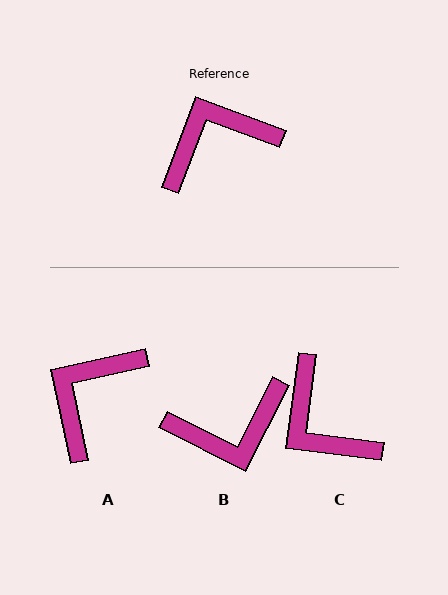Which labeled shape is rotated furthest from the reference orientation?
B, about 173 degrees away.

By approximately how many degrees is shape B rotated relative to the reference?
Approximately 173 degrees counter-clockwise.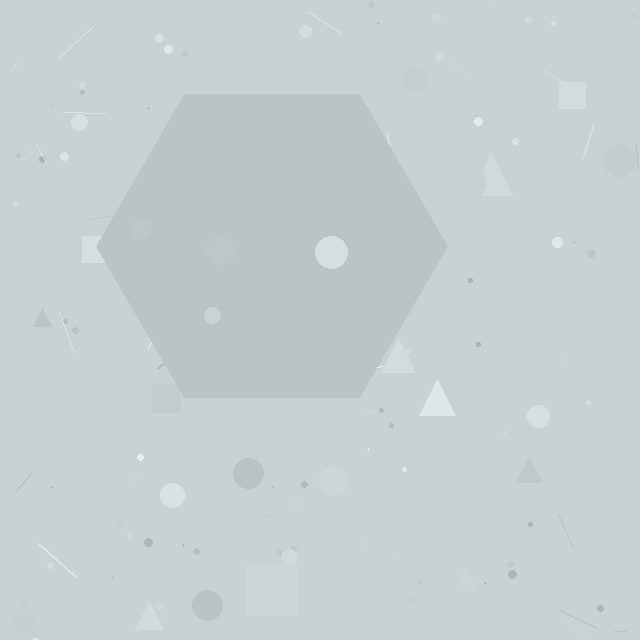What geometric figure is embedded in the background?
A hexagon is embedded in the background.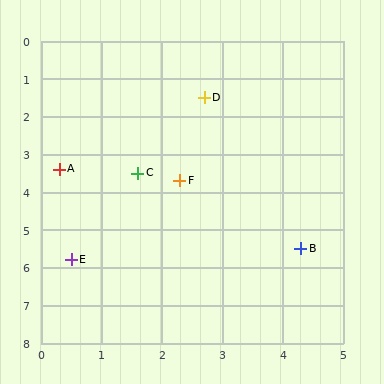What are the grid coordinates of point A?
Point A is at approximately (0.3, 3.4).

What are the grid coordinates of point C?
Point C is at approximately (1.6, 3.5).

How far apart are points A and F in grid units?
Points A and F are about 2.0 grid units apart.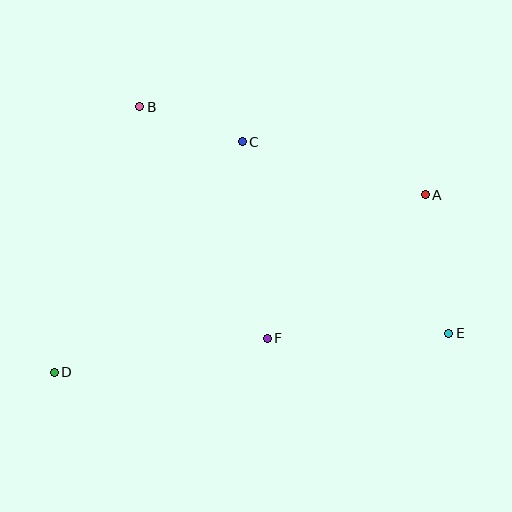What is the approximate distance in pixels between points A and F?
The distance between A and F is approximately 213 pixels.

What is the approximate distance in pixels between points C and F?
The distance between C and F is approximately 198 pixels.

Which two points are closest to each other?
Points B and C are closest to each other.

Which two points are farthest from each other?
Points A and D are farthest from each other.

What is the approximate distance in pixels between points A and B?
The distance between A and B is approximately 298 pixels.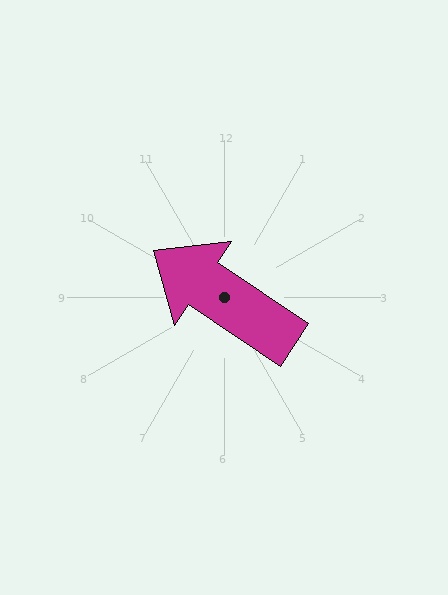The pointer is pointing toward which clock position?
Roughly 10 o'clock.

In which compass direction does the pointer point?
Northwest.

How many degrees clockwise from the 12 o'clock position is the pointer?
Approximately 304 degrees.